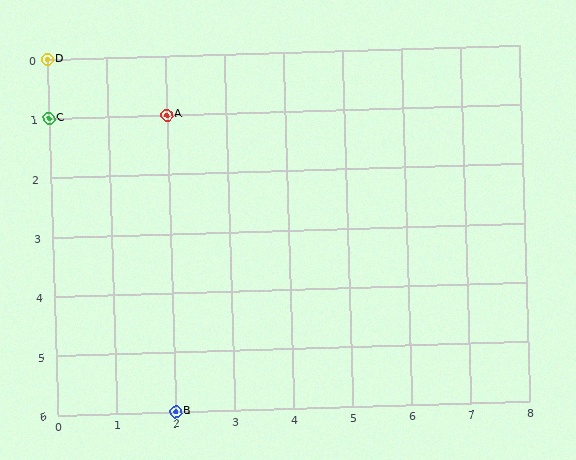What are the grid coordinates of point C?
Point C is at grid coordinates (0, 1).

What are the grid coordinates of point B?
Point B is at grid coordinates (2, 6).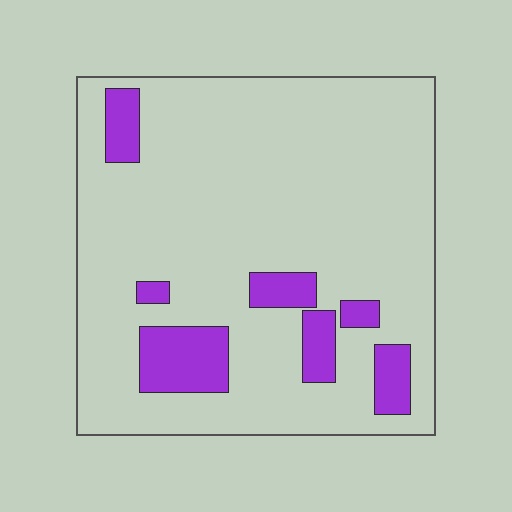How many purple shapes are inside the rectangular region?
7.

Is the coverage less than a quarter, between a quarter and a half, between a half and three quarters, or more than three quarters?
Less than a quarter.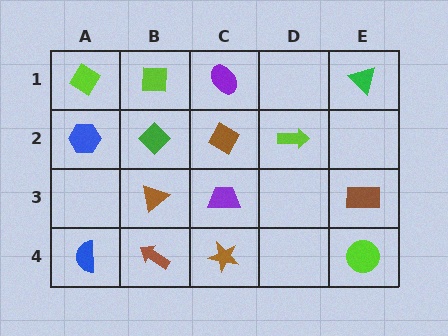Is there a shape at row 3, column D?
No, that cell is empty.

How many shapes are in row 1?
4 shapes.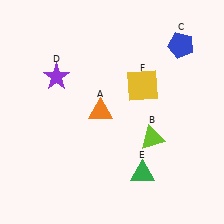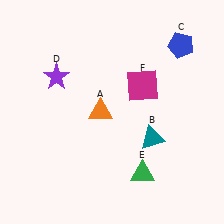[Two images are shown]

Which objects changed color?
B changed from lime to teal. F changed from yellow to magenta.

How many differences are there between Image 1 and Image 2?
There are 2 differences between the two images.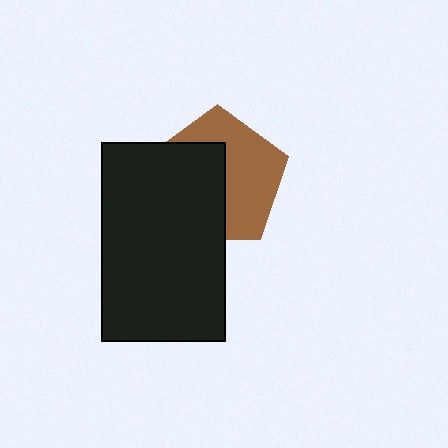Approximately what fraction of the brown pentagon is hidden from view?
Roughly 49% of the brown pentagon is hidden behind the black rectangle.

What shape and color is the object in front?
The object in front is a black rectangle.